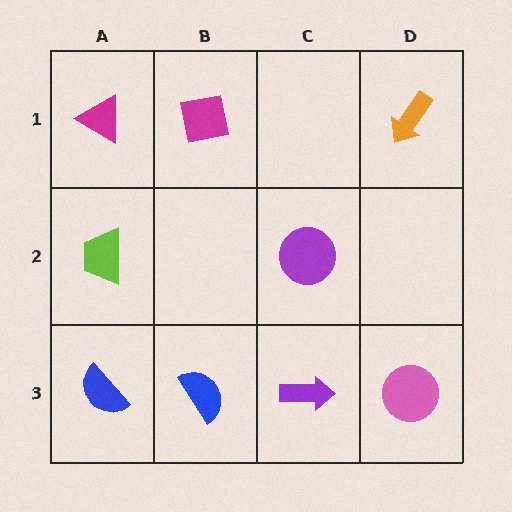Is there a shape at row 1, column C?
No, that cell is empty.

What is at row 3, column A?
A blue semicircle.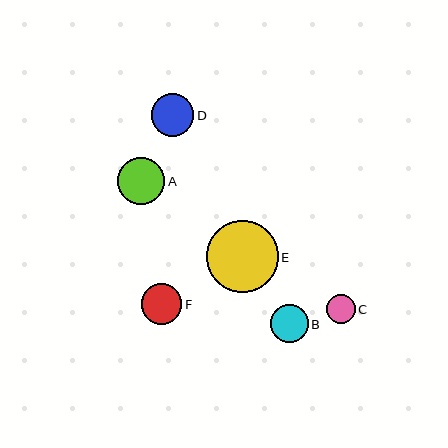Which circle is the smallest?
Circle C is the smallest with a size of approximately 29 pixels.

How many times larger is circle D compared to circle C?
Circle D is approximately 1.5 times the size of circle C.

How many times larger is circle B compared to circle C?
Circle B is approximately 1.3 times the size of circle C.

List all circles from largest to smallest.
From largest to smallest: E, A, D, F, B, C.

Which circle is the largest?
Circle E is the largest with a size of approximately 72 pixels.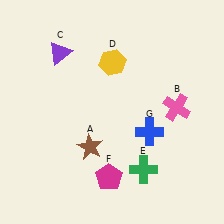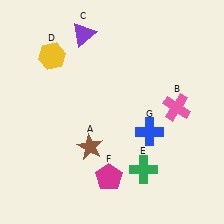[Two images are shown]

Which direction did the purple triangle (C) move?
The purple triangle (C) moved right.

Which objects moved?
The objects that moved are: the purple triangle (C), the yellow hexagon (D).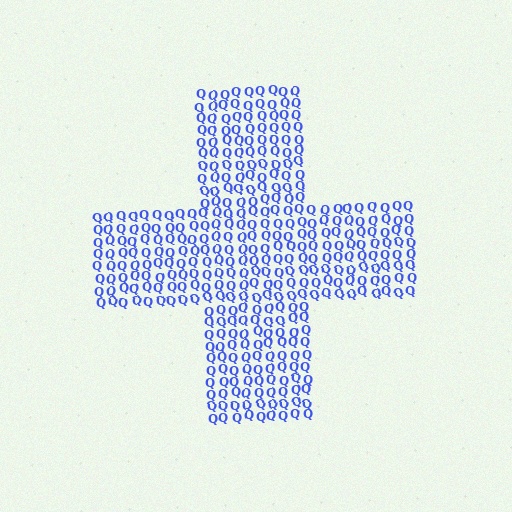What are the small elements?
The small elements are letter Q's.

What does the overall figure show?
The overall figure shows a cross.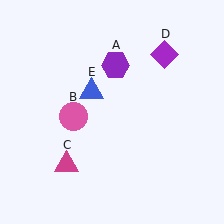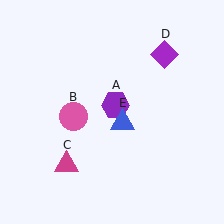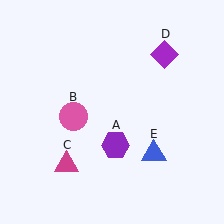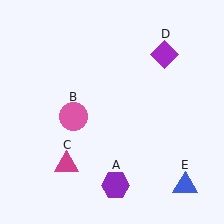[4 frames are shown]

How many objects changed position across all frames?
2 objects changed position: purple hexagon (object A), blue triangle (object E).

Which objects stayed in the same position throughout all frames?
Pink circle (object B) and magenta triangle (object C) and purple diamond (object D) remained stationary.